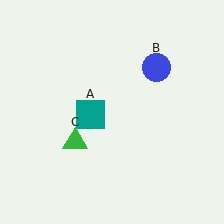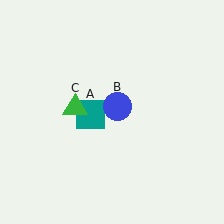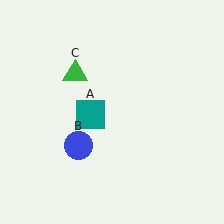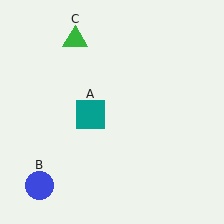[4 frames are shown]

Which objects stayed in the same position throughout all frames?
Teal square (object A) remained stationary.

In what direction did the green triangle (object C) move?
The green triangle (object C) moved up.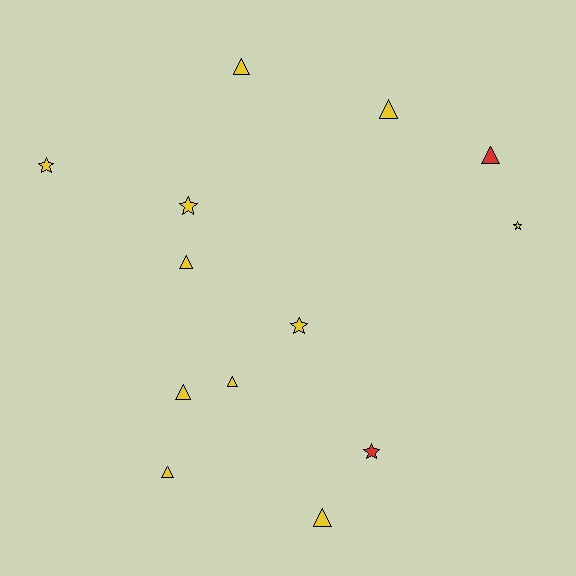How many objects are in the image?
There are 13 objects.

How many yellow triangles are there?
There are 7 yellow triangles.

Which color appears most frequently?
Yellow, with 11 objects.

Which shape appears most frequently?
Triangle, with 8 objects.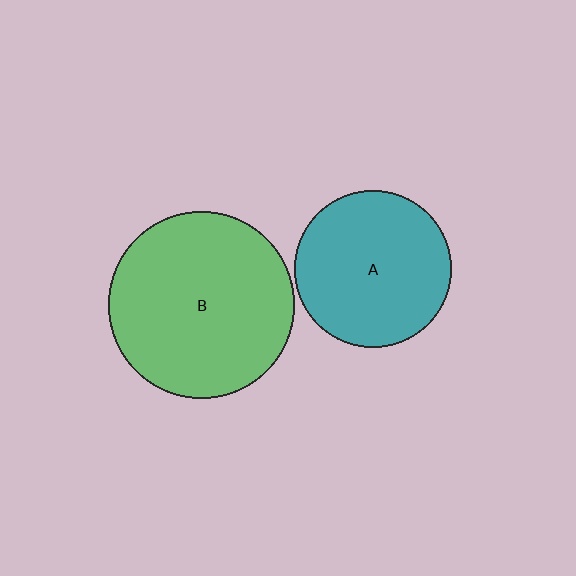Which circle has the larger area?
Circle B (green).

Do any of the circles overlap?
No, none of the circles overlap.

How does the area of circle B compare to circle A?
Approximately 1.4 times.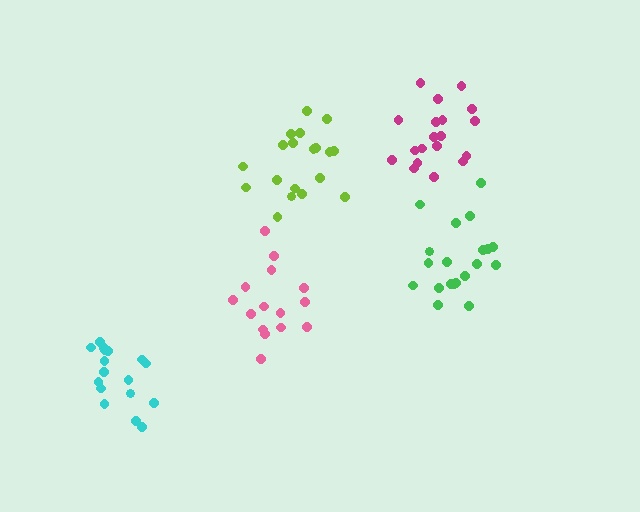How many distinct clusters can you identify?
There are 5 distinct clusters.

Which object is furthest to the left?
The cyan cluster is leftmost.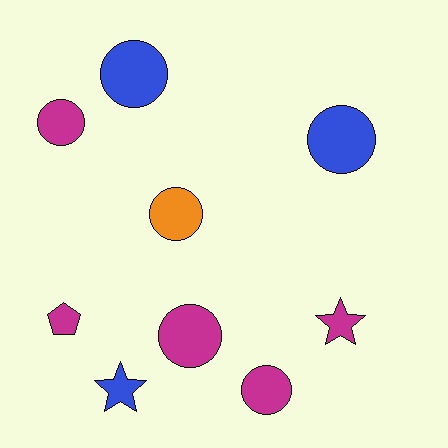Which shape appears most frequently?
Circle, with 6 objects.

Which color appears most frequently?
Magenta, with 5 objects.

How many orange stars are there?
There are no orange stars.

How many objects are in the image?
There are 9 objects.